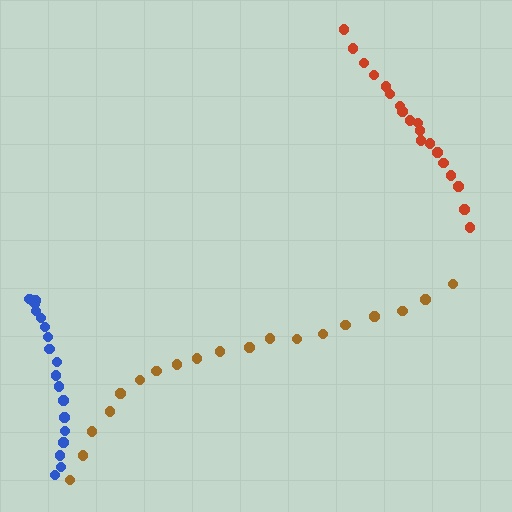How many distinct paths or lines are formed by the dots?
There are 3 distinct paths.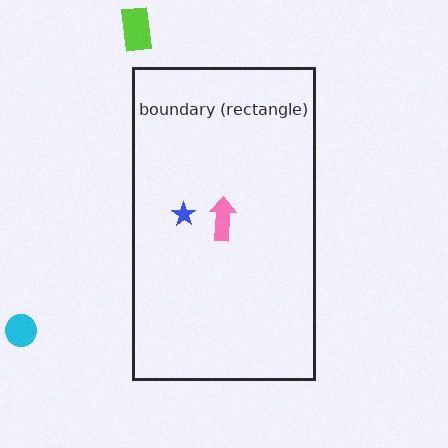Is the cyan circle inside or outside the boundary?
Outside.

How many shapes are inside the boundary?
2 inside, 2 outside.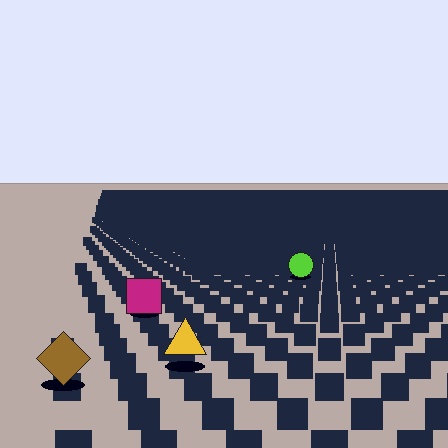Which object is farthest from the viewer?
The lime circle is farthest from the viewer. It appears smaller and the ground texture around it is denser.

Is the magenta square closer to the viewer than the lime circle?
Yes. The magenta square is closer — you can tell from the texture gradient: the ground texture is coarser near it.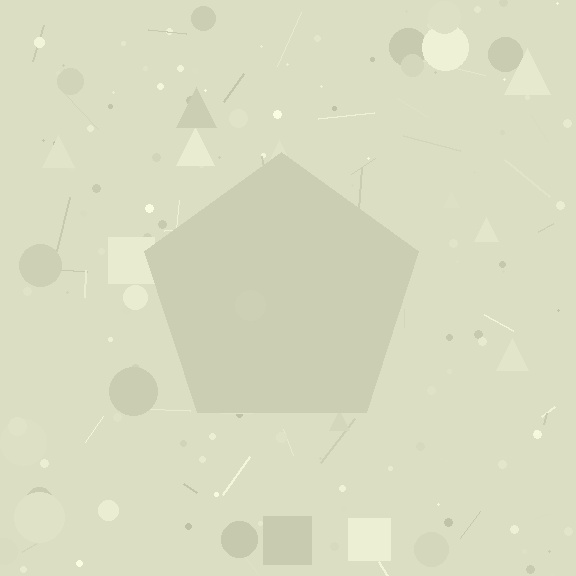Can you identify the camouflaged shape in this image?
The camouflaged shape is a pentagon.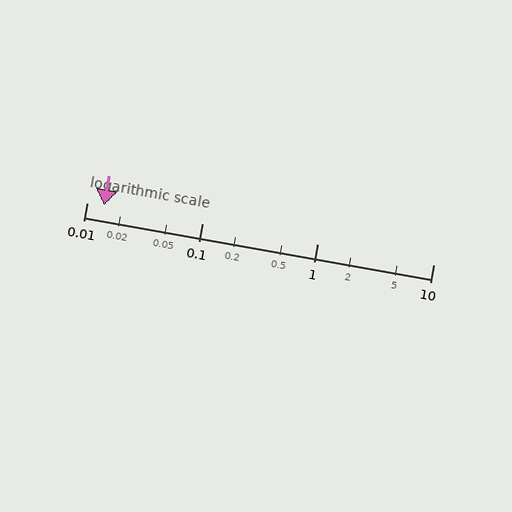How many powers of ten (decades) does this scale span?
The scale spans 3 decades, from 0.01 to 10.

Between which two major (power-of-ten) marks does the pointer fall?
The pointer is between 0.01 and 0.1.